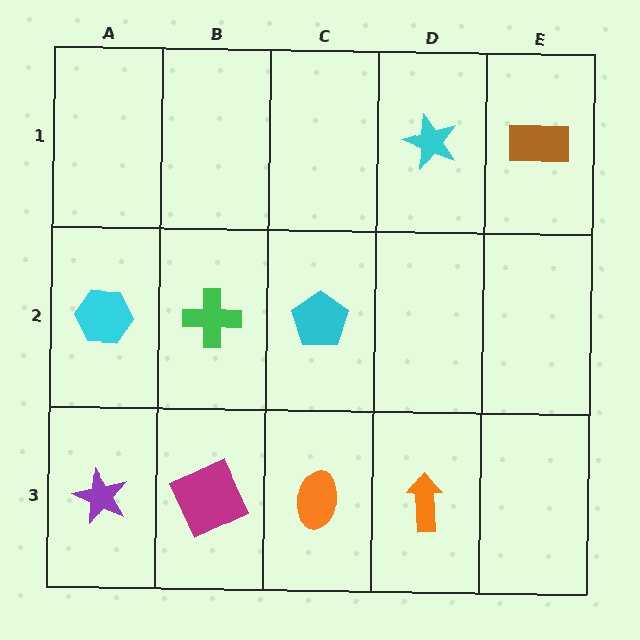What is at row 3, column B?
A magenta square.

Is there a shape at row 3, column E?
No, that cell is empty.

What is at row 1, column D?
A cyan star.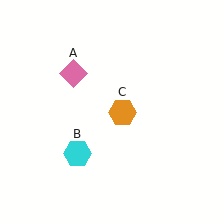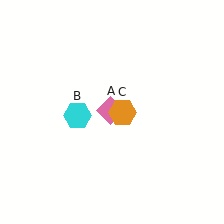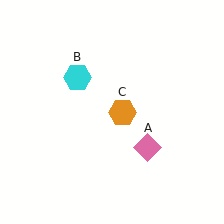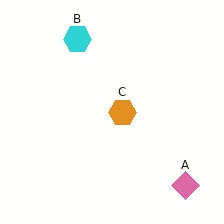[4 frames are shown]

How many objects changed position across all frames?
2 objects changed position: pink diamond (object A), cyan hexagon (object B).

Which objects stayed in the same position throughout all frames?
Orange hexagon (object C) remained stationary.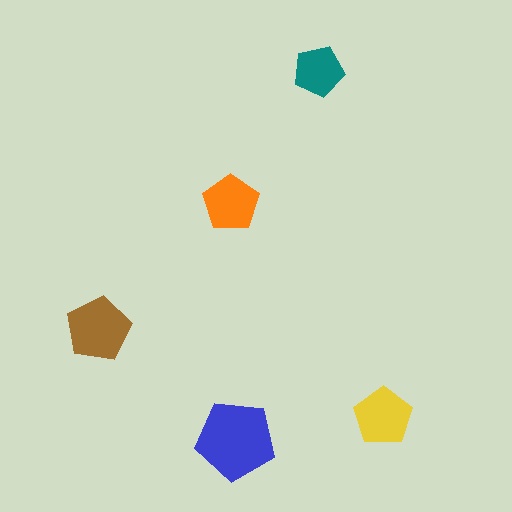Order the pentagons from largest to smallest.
the blue one, the brown one, the yellow one, the orange one, the teal one.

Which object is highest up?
The teal pentagon is topmost.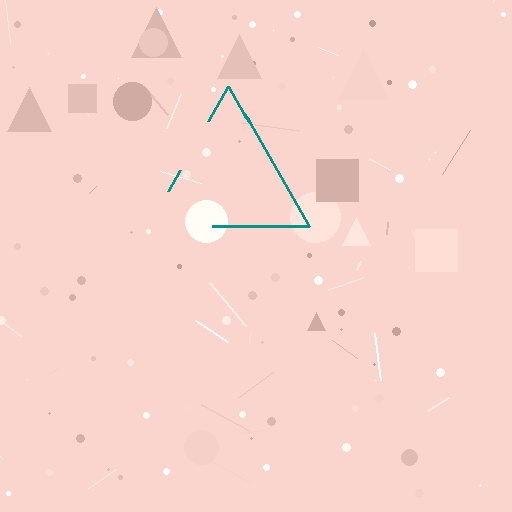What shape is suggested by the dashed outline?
The dashed outline suggests a triangle.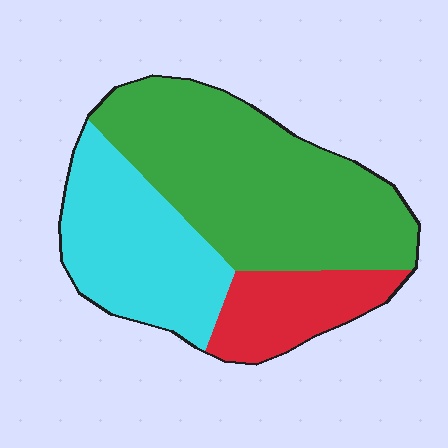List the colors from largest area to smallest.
From largest to smallest: green, cyan, red.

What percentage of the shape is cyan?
Cyan covers 31% of the shape.